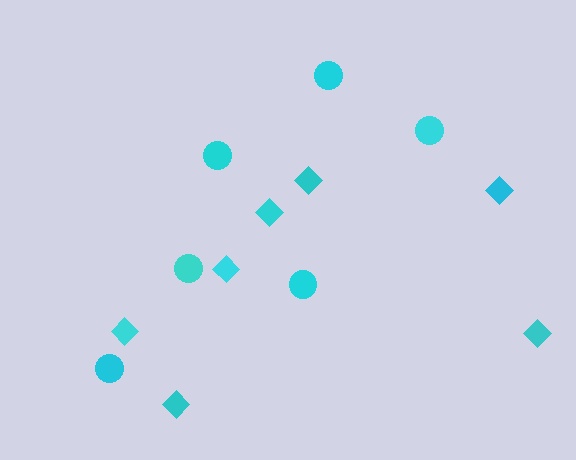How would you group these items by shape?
There are 2 groups: one group of diamonds (7) and one group of circles (6).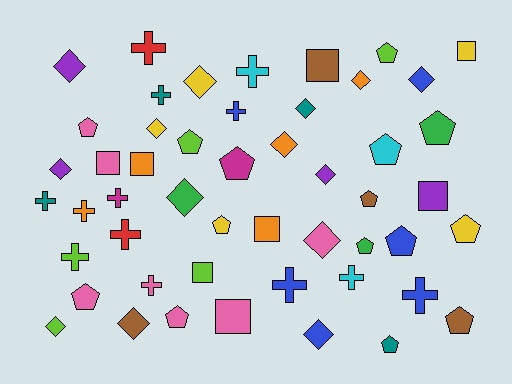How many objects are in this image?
There are 50 objects.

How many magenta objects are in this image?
There are 2 magenta objects.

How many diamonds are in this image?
There are 14 diamonds.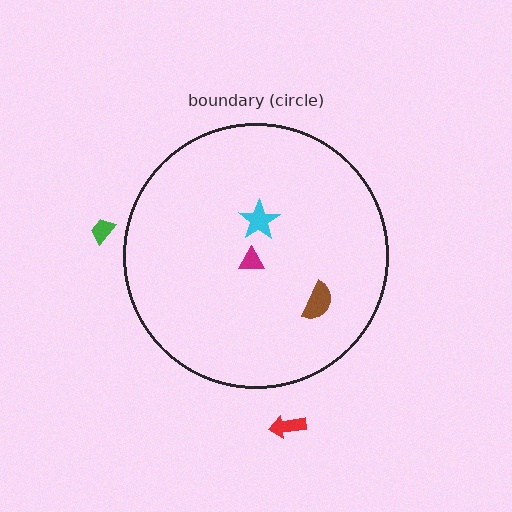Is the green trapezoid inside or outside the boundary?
Outside.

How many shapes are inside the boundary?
3 inside, 2 outside.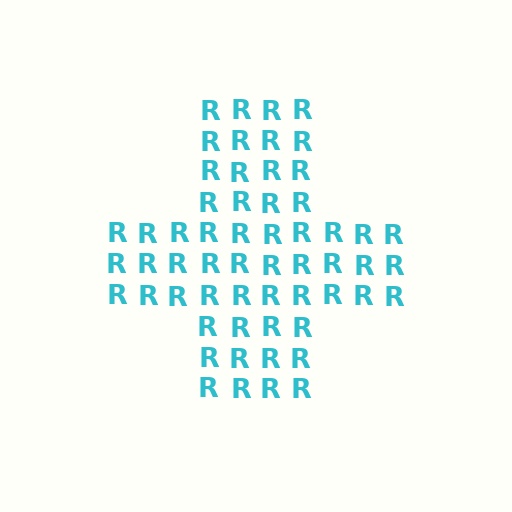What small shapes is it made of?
It is made of small letter R's.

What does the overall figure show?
The overall figure shows a cross.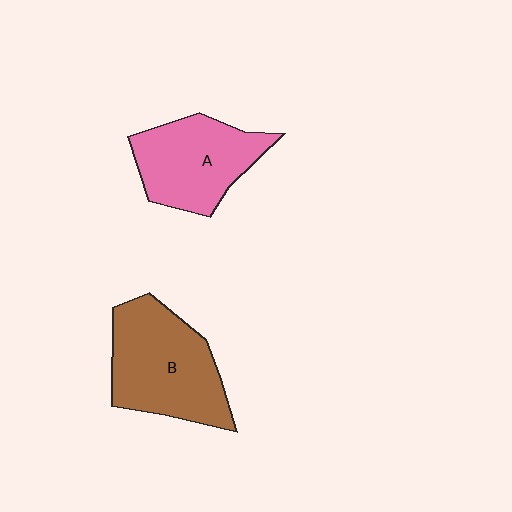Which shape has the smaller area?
Shape A (pink).